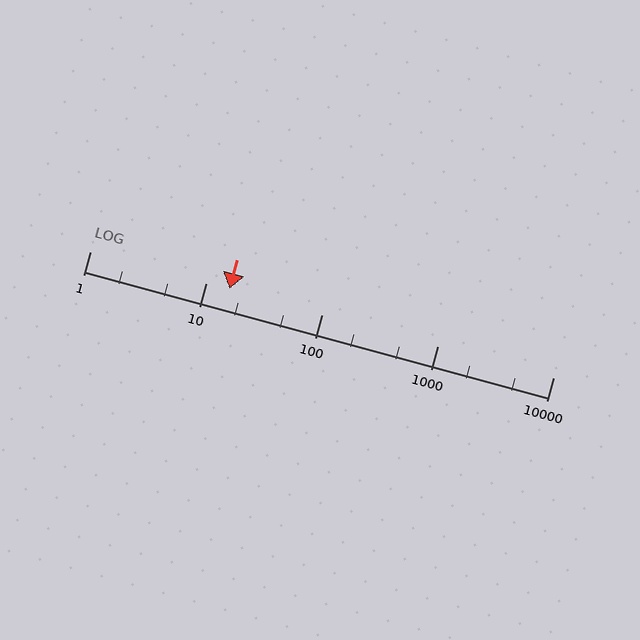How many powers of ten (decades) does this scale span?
The scale spans 4 decades, from 1 to 10000.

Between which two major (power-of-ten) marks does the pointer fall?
The pointer is between 10 and 100.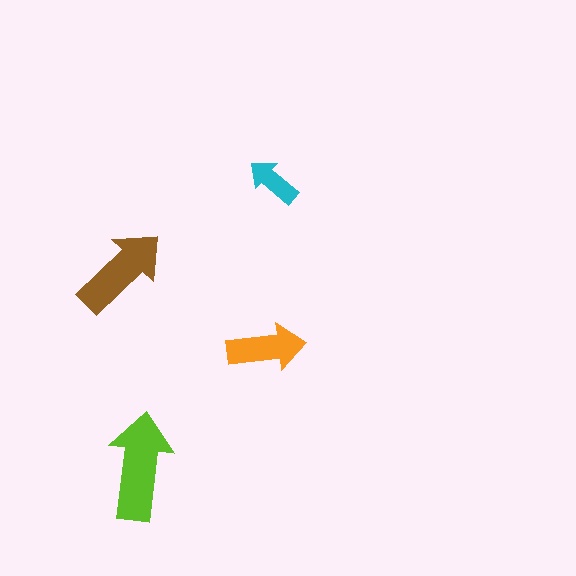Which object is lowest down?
The lime arrow is bottommost.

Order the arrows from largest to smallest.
the lime one, the brown one, the orange one, the cyan one.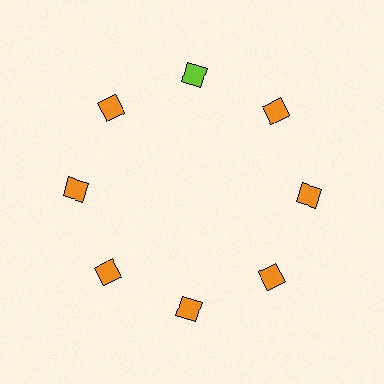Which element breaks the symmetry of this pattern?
The lime diamond at roughly the 12 o'clock position breaks the symmetry. All other shapes are orange diamonds.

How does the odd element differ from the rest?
It has a different color: lime instead of orange.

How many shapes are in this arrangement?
There are 8 shapes arranged in a ring pattern.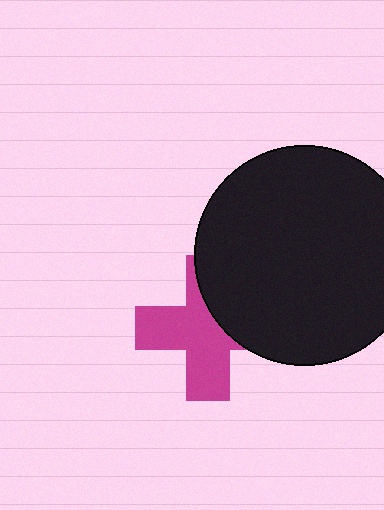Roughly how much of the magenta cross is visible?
About half of it is visible (roughly 62%).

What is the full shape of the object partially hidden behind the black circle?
The partially hidden object is a magenta cross.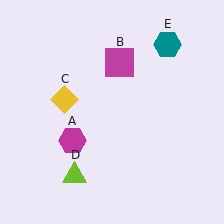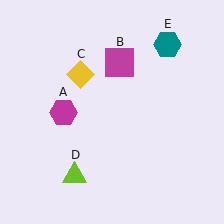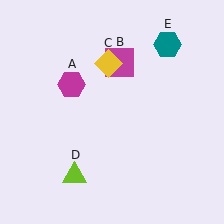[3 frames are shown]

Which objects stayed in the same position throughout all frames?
Magenta square (object B) and lime triangle (object D) and teal hexagon (object E) remained stationary.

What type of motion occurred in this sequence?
The magenta hexagon (object A), yellow diamond (object C) rotated clockwise around the center of the scene.